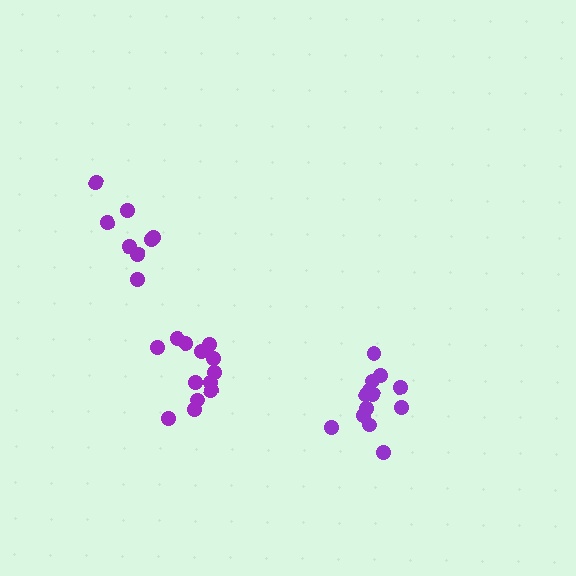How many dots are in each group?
Group 1: 8 dots, Group 2: 13 dots, Group 3: 13 dots (34 total).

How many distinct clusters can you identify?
There are 3 distinct clusters.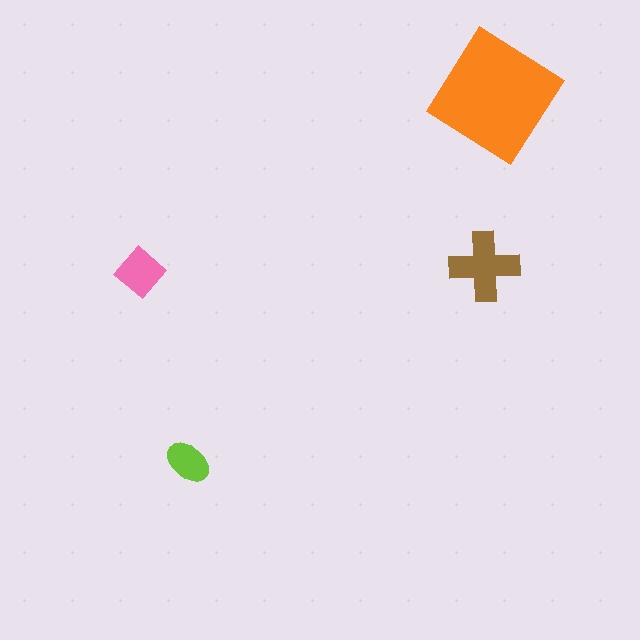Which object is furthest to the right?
The orange diamond is rightmost.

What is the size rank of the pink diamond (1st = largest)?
3rd.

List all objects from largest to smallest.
The orange diamond, the brown cross, the pink diamond, the lime ellipse.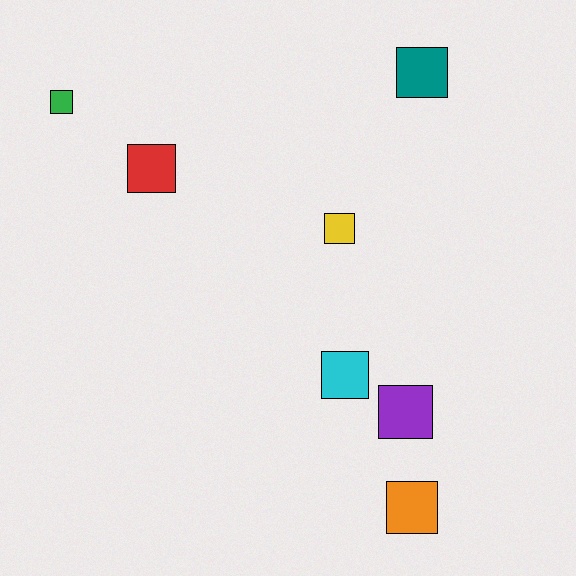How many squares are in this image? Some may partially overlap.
There are 7 squares.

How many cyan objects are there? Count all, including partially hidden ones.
There is 1 cyan object.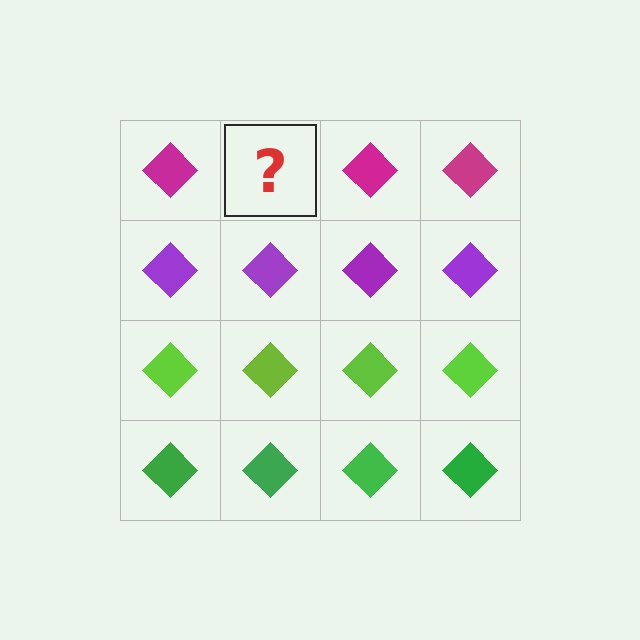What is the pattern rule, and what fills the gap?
The rule is that each row has a consistent color. The gap should be filled with a magenta diamond.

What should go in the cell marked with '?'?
The missing cell should contain a magenta diamond.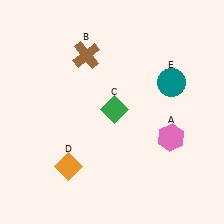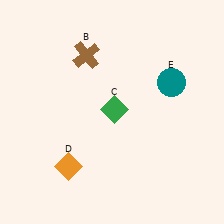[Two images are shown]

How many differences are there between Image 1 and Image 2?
There is 1 difference between the two images.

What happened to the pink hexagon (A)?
The pink hexagon (A) was removed in Image 2. It was in the bottom-right area of Image 1.